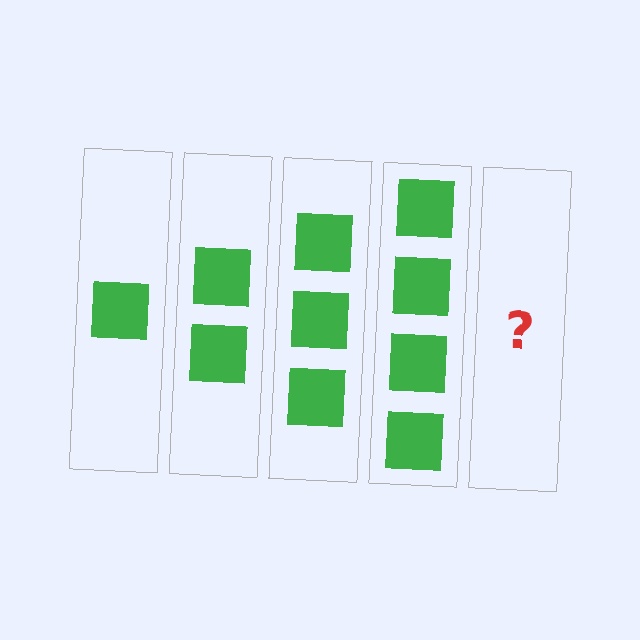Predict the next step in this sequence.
The next step is 5 squares.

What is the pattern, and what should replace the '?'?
The pattern is that each step adds one more square. The '?' should be 5 squares.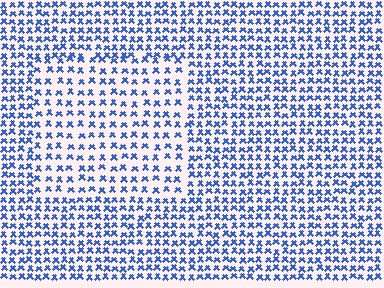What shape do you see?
I see a rectangle.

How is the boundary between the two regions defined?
The boundary is defined by a change in element density (approximately 1.6x ratio). All elements are the same color, size, and shape.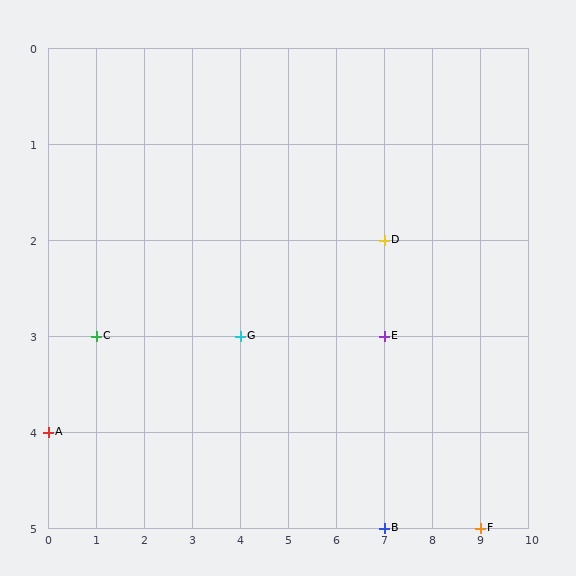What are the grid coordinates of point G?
Point G is at grid coordinates (4, 3).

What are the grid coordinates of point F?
Point F is at grid coordinates (9, 5).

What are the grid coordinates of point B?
Point B is at grid coordinates (7, 5).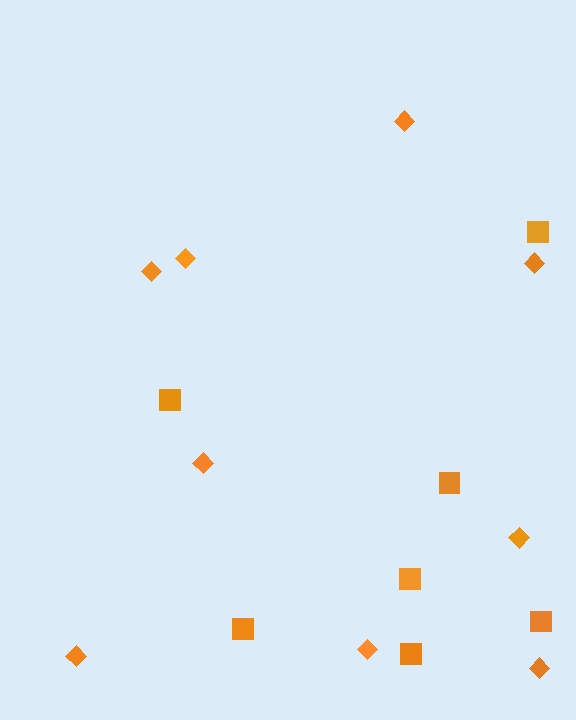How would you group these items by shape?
There are 2 groups: one group of squares (7) and one group of diamonds (9).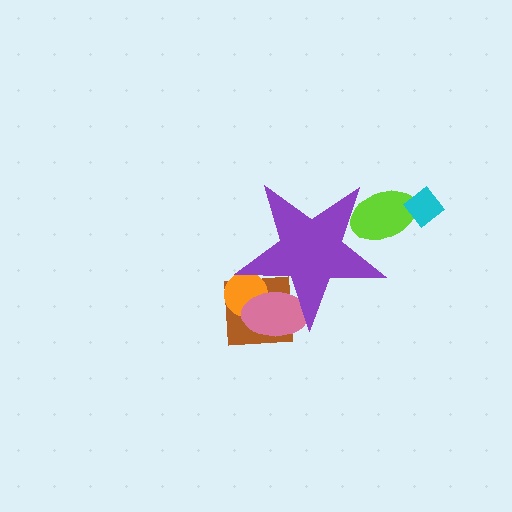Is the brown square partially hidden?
Yes, the brown square is partially hidden behind the purple star.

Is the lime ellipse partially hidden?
Yes, the lime ellipse is partially hidden behind the purple star.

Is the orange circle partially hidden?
Yes, the orange circle is partially hidden behind the purple star.